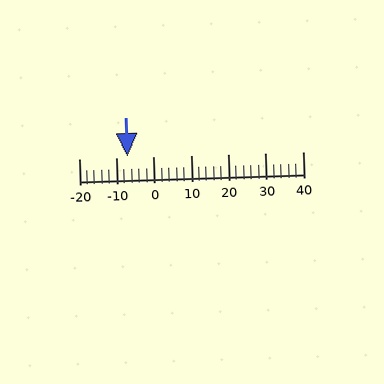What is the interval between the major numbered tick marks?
The major tick marks are spaced 10 units apart.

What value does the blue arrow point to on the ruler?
The blue arrow points to approximately -7.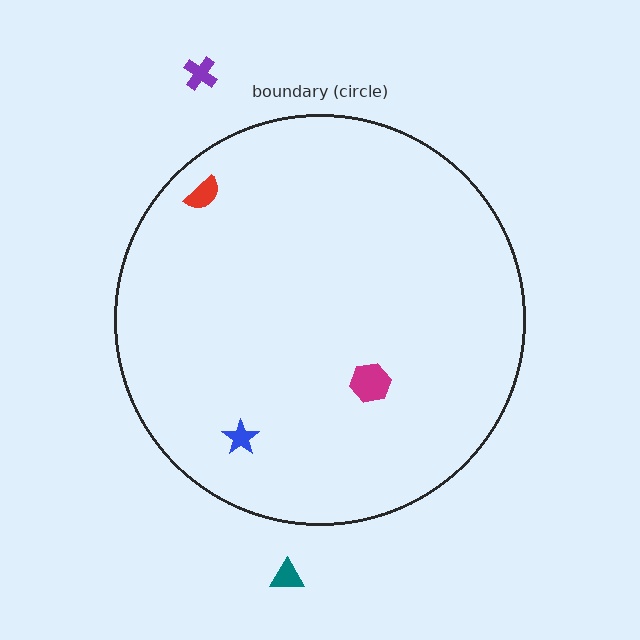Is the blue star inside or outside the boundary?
Inside.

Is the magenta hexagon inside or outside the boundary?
Inside.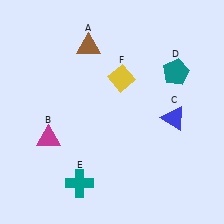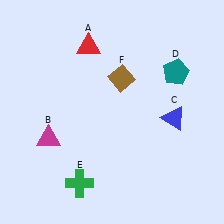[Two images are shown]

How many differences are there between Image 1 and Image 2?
There are 3 differences between the two images.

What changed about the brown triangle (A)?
In Image 1, A is brown. In Image 2, it changed to red.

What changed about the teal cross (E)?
In Image 1, E is teal. In Image 2, it changed to green.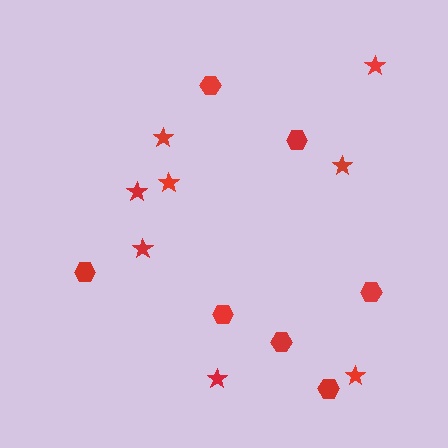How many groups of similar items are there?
There are 2 groups: one group of hexagons (7) and one group of stars (8).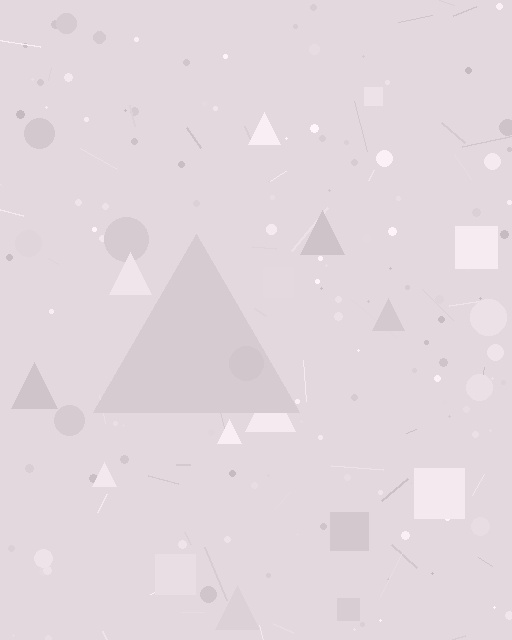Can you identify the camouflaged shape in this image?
The camouflaged shape is a triangle.